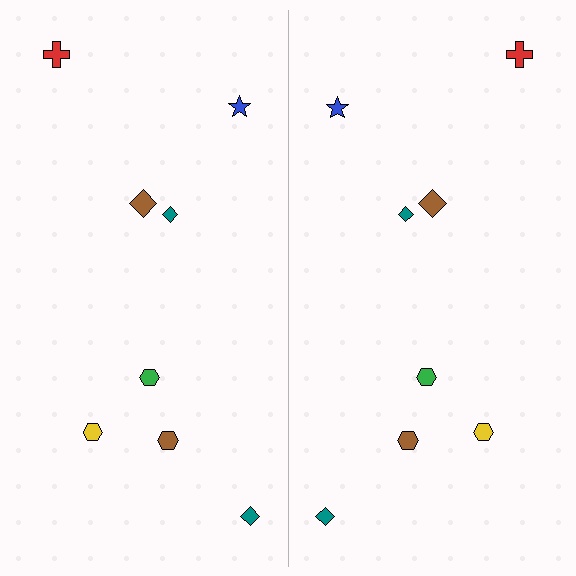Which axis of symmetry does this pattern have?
The pattern has a vertical axis of symmetry running through the center of the image.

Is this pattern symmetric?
Yes, this pattern has bilateral (reflection) symmetry.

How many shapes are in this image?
There are 16 shapes in this image.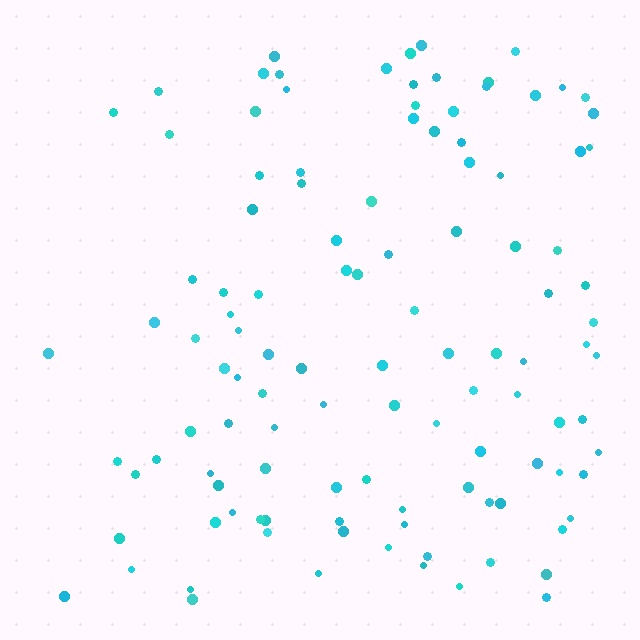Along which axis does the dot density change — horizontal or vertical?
Horizontal.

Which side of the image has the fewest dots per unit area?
The left.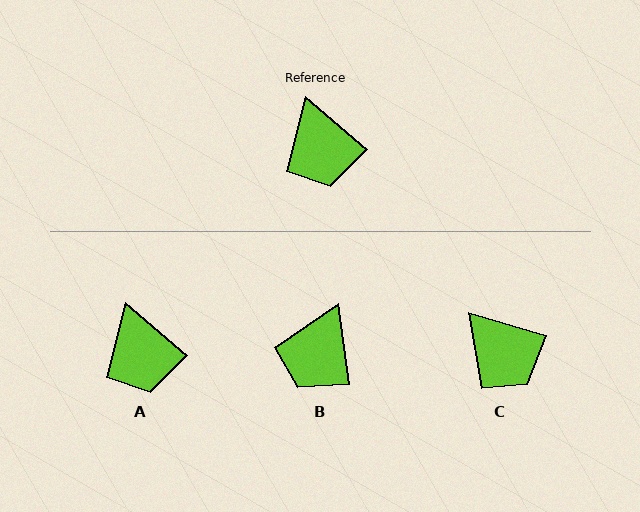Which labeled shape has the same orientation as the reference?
A.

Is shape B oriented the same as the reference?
No, it is off by about 42 degrees.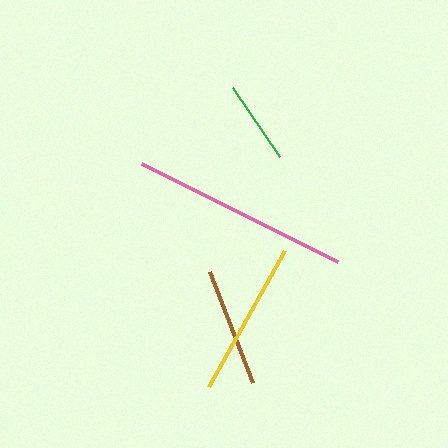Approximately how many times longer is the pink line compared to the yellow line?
The pink line is approximately 1.4 times the length of the yellow line.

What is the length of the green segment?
The green segment is approximately 84 pixels long.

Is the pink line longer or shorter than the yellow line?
The pink line is longer than the yellow line.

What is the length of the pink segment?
The pink segment is approximately 219 pixels long.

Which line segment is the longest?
The pink line is the longest at approximately 219 pixels.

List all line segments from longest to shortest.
From longest to shortest: pink, yellow, brown, green.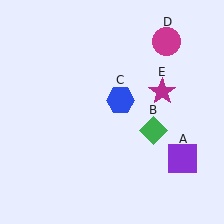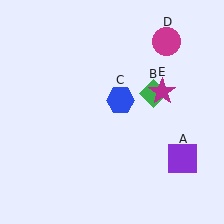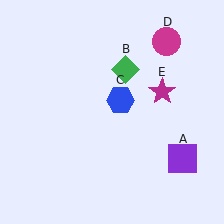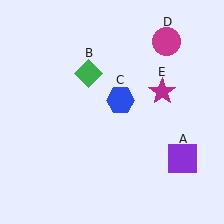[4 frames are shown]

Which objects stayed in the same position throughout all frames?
Purple square (object A) and blue hexagon (object C) and magenta circle (object D) and magenta star (object E) remained stationary.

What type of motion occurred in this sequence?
The green diamond (object B) rotated counterclockwise around the center of the scene.